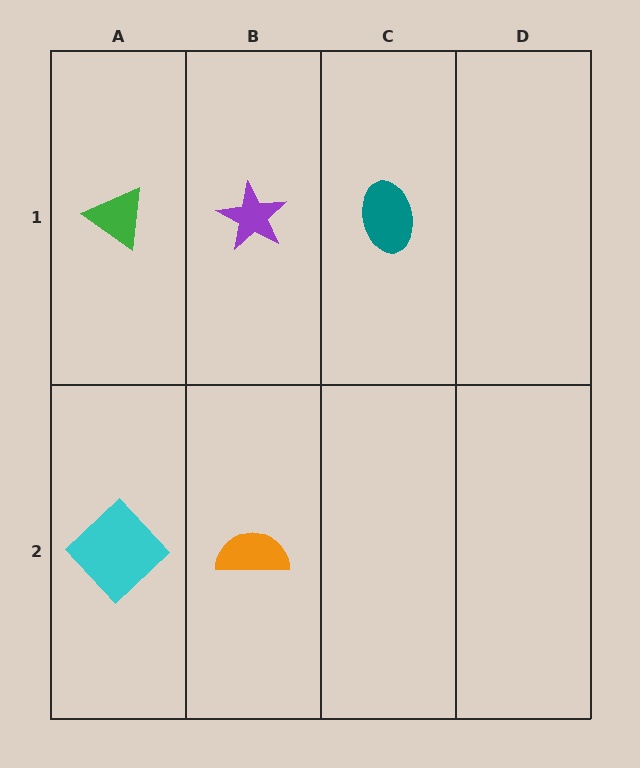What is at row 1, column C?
A teal ellipse.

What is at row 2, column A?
A cyan diamond.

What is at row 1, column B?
A purple star.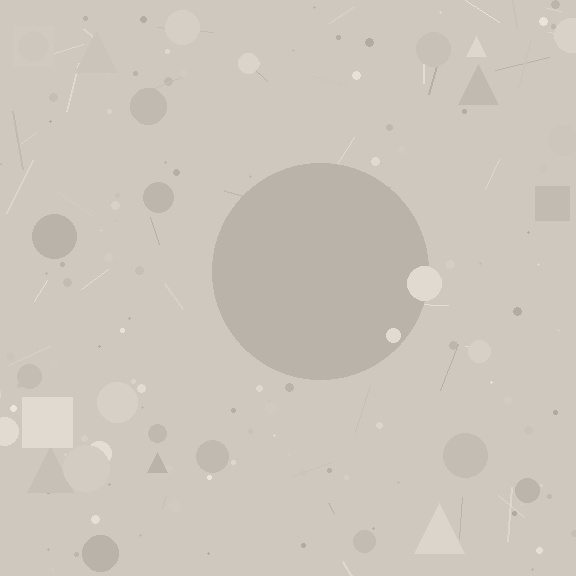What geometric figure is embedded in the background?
A circle is embedded in the background.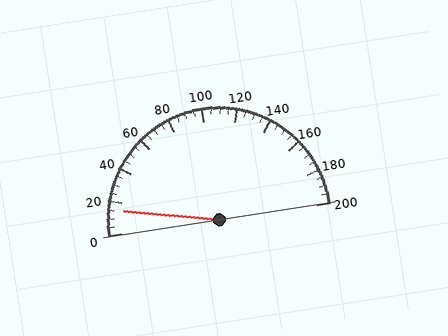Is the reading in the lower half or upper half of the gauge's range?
The reading is in the lower half of the range (0 to 200).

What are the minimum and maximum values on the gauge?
The gauge ranges from 0 to 200.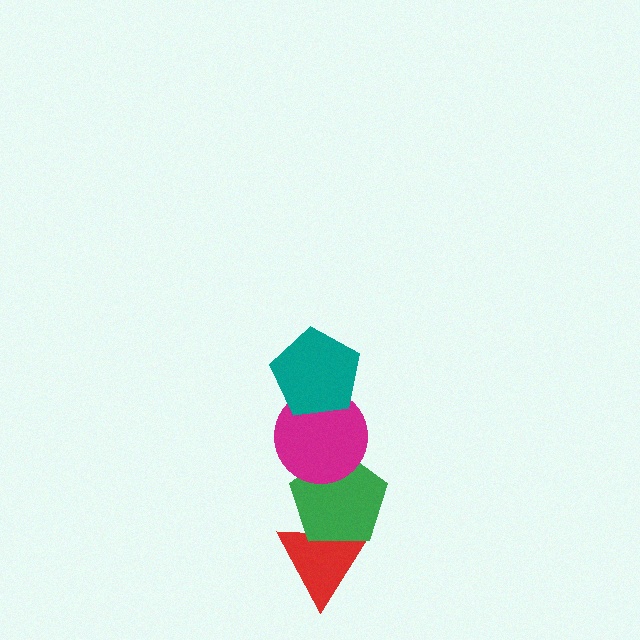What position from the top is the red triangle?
The red triangle is 4th from the top.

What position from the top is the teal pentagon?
The teal pentagon is 1st from the top.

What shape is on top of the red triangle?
The green pentagon is on top of the red triangle.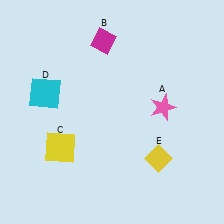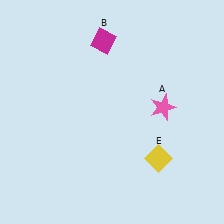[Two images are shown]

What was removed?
The cyan square (D), the yellow square (C) were removed in Image 2.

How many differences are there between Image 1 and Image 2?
There are 2 differences between the two images.